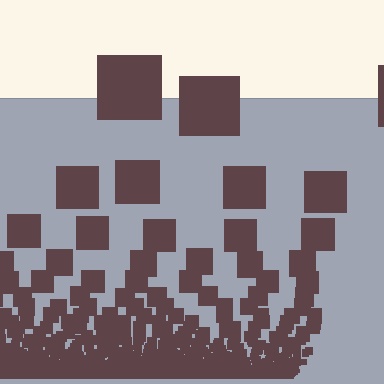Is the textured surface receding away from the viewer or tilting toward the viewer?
The surface appears to tilt toward the viewer. Texture elements get larger and sparser toward the top.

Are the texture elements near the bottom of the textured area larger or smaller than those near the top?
Smaller. The gradient is inverted — elements near the bottom are smaller and denser.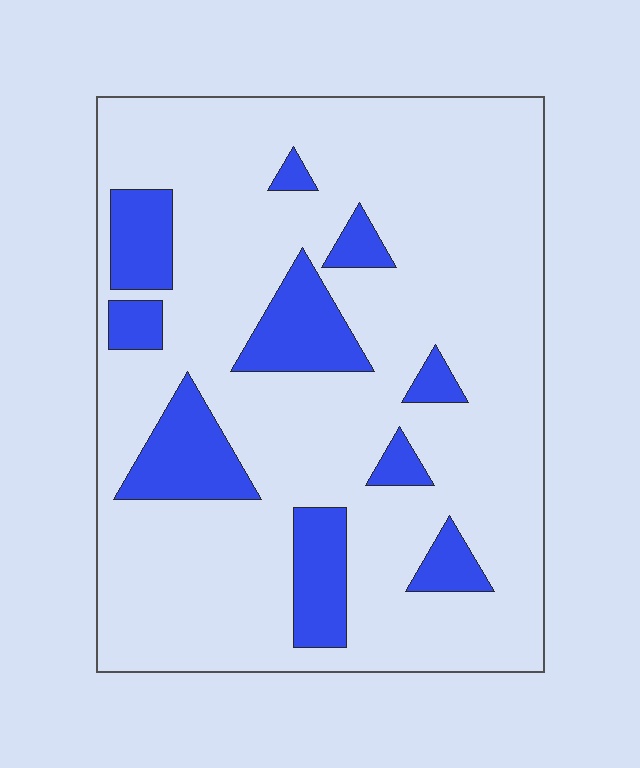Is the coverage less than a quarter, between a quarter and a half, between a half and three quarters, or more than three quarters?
Less than a quarter.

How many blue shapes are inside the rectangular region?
10.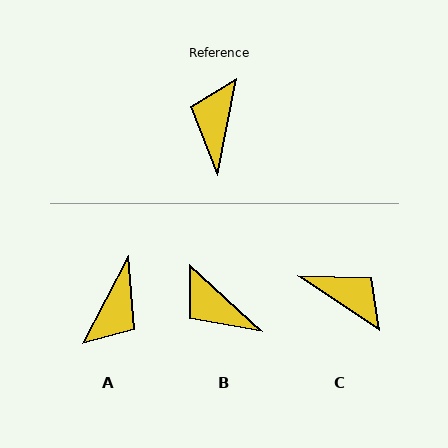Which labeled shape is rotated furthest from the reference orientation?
A, about 163 degrees away.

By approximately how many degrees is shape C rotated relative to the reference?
Approximately 113 degrees clockwise.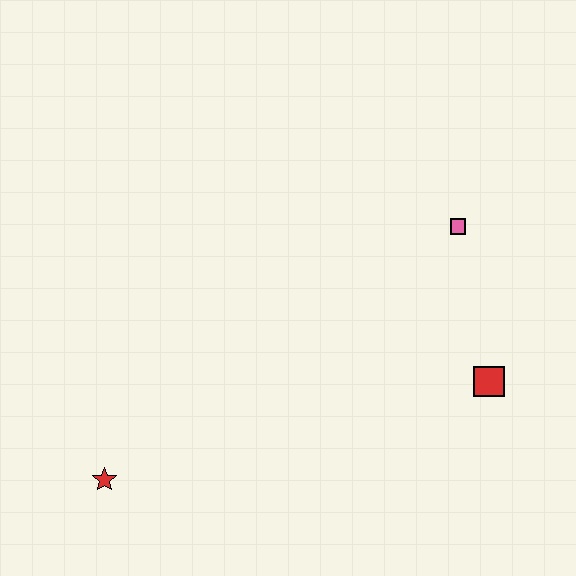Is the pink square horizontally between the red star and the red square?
Yes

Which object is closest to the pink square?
The red square is closest to the pink square.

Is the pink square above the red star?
Yes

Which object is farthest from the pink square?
The red star is farthest from the pink square.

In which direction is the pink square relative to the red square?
The pink square is above the red square.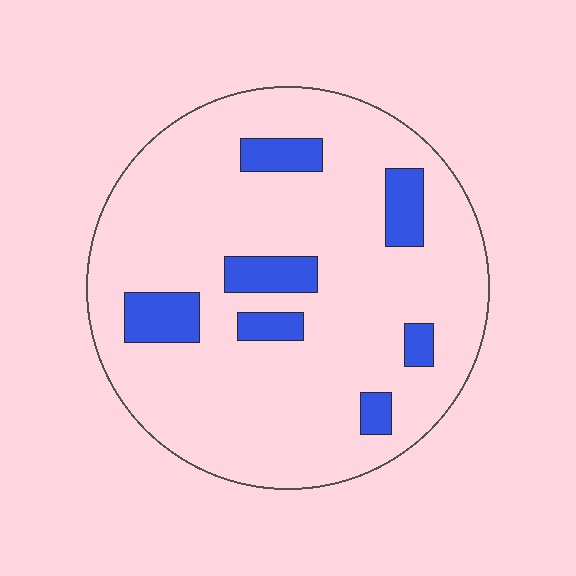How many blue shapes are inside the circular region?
7.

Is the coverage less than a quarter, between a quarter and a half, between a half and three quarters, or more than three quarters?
Less than a quarter.